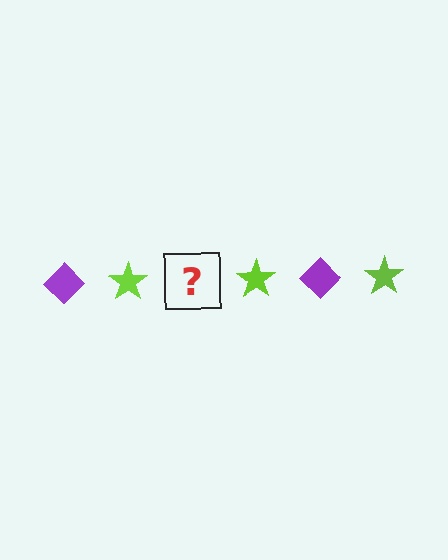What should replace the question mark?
The question mark should be replaced with a purple diamond.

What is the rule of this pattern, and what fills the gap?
The rule is that the pattern alternates between purple diamond and lime star. The gap should be filled with a purple diamond.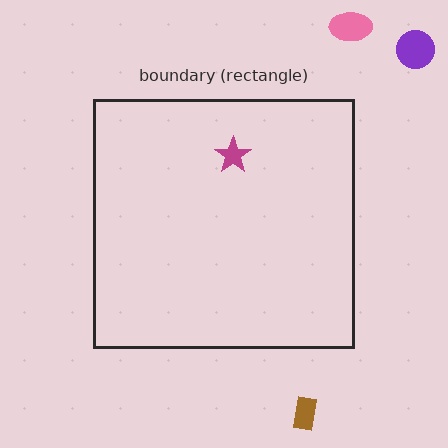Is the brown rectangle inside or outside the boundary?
Outside.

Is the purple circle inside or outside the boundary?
Outside.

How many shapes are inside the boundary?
1 inside, 3 outside.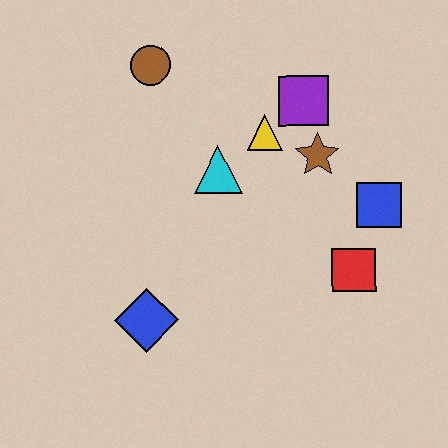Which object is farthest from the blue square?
The brown circle is farthest from the blue square.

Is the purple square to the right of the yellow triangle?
Yes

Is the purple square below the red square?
No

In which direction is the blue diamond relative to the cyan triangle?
The blue diamond is below the cyan triangle.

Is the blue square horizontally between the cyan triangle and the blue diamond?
No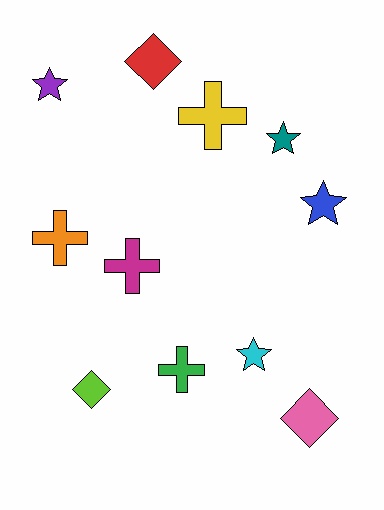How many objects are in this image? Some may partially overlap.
There are 11 objects.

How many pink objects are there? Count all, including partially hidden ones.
There is 1 pink object.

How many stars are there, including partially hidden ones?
There are 4 stars.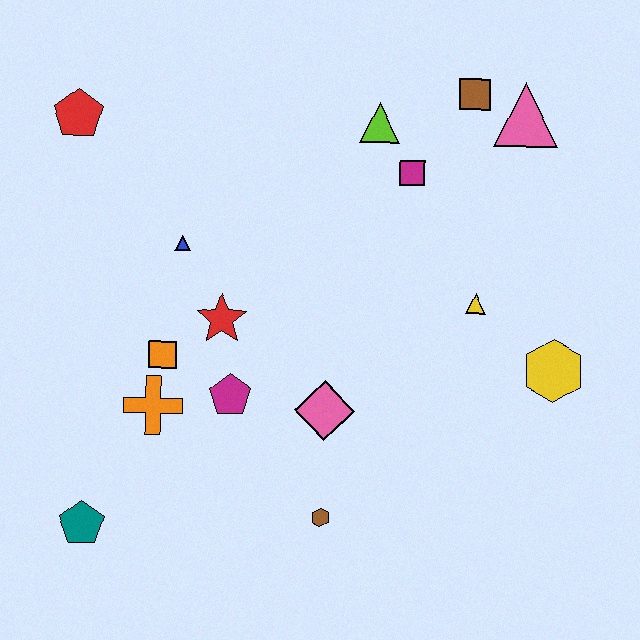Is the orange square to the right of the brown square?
No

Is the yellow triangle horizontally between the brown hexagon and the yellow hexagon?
Yes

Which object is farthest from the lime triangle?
The teal pentagon is farthest from the lime triangle.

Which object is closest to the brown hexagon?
The pink diamond is closest to the brown hexagon.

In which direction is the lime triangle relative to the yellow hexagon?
The lime triangle is above the yellow hexagon.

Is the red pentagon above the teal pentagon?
Yes